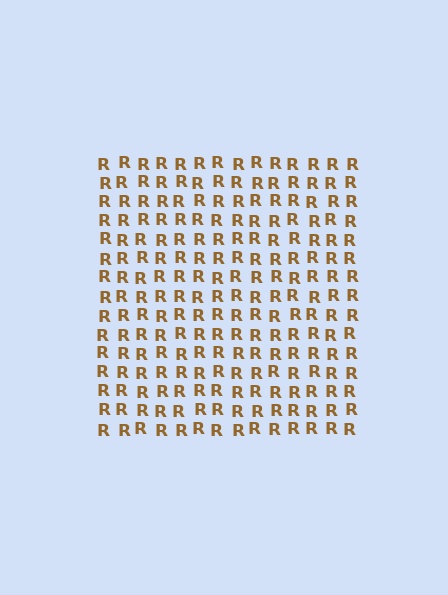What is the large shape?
The large shape is a square.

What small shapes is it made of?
It is made of small letter R's.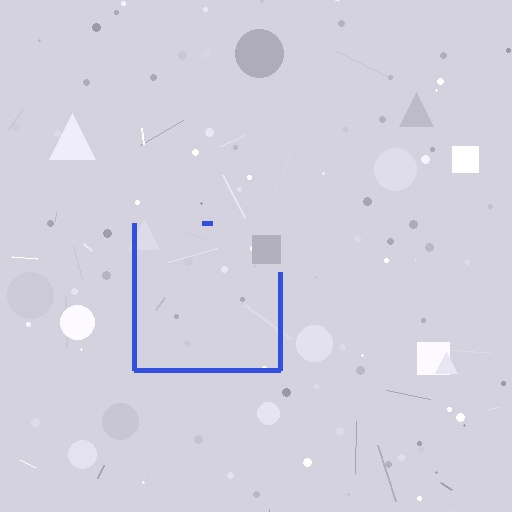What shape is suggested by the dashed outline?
The dashed outline suggests a square.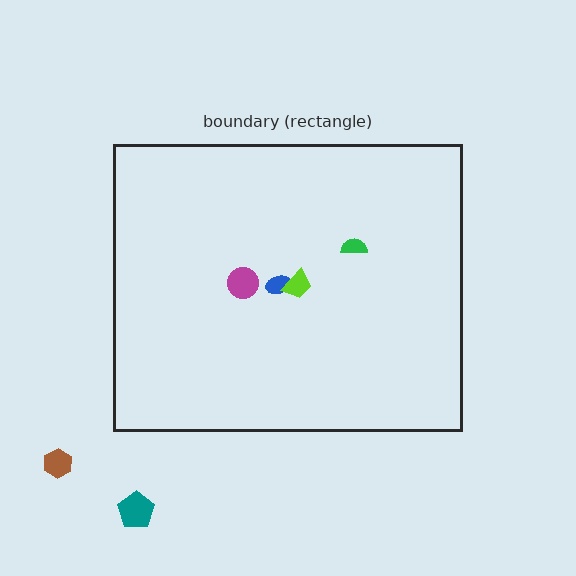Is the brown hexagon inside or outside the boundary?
Outside.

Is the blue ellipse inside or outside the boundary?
Inside.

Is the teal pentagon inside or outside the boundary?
Outside.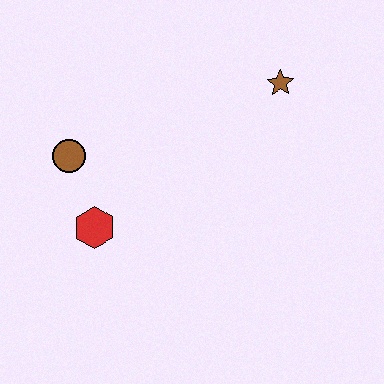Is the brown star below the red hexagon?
No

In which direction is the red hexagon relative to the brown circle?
The red hexagon is below the brown circle.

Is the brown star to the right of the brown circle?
Yes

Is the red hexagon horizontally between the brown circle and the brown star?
Yes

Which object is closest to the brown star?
The brown circle is closest to the brown star.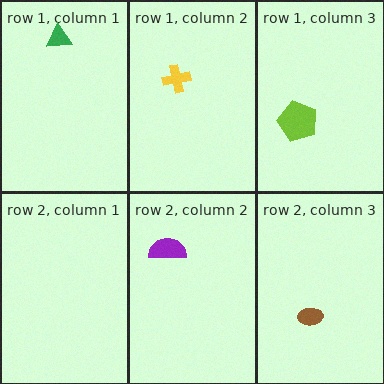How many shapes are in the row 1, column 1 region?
1.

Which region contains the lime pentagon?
The row 1, column 3 region.